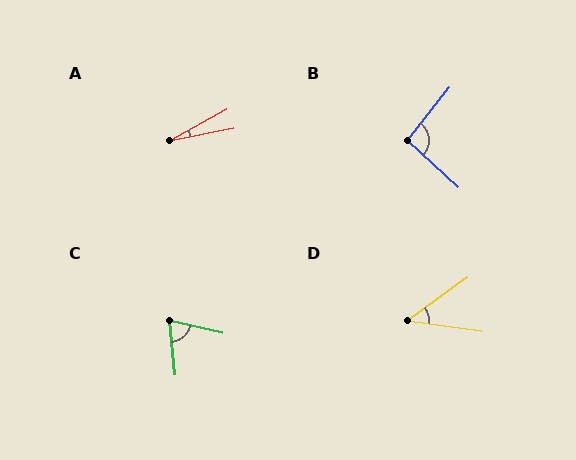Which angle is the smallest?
A, at approximately 17 degrees.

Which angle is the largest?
B, at approximately 94 degrees.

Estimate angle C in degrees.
Approximately 71 degrees.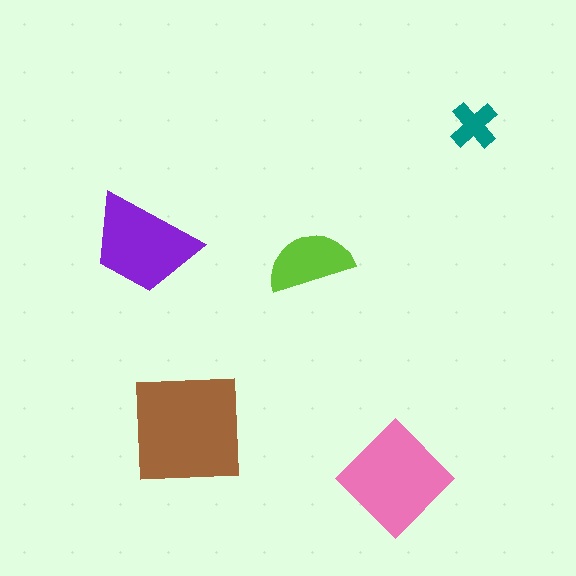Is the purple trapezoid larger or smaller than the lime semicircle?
Larger.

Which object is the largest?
The brown square.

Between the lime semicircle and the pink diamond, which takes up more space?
The pink diamond.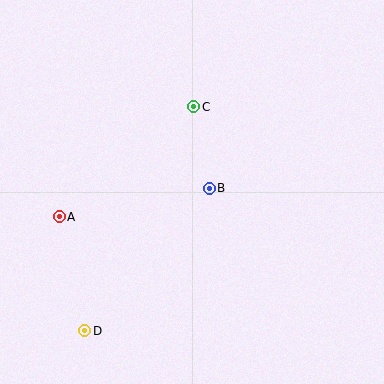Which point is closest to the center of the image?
Point B at (209, 188) is closest to the center.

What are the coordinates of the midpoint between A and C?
The midpoint between A and C is at (126, 162).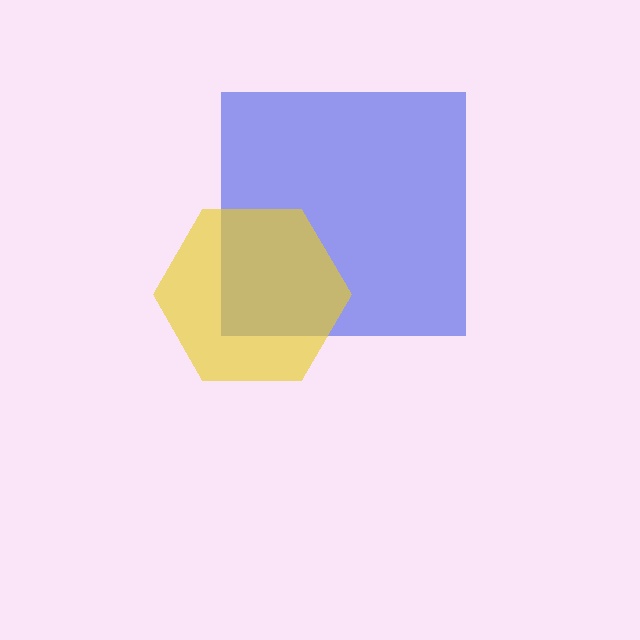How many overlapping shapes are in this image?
There are 2 overlapping shapes in the image.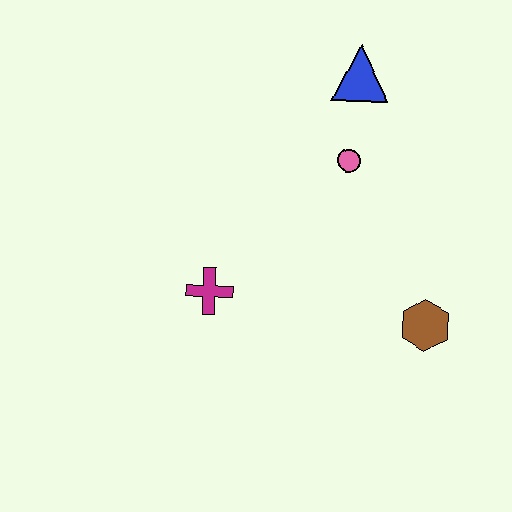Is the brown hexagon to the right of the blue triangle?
Yes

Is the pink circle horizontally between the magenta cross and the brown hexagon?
Yes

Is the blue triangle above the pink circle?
Yes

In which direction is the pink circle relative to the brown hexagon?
The pink circle is above the brown hexagon.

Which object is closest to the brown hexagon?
The pink circle is closest to the brown hexagon.